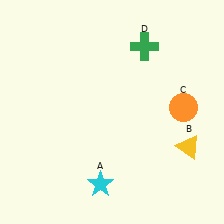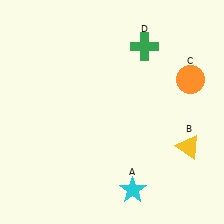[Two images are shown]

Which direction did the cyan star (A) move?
The cyan star (A) moved right.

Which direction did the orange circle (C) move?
The orange circle (C) moved up.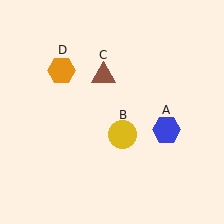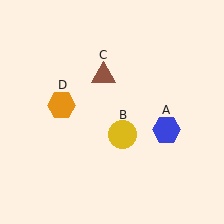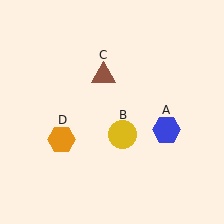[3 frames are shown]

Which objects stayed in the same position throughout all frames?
Blue hexagon (object A) and yellow circle (object B) and brown triangle (object C) remained stationary.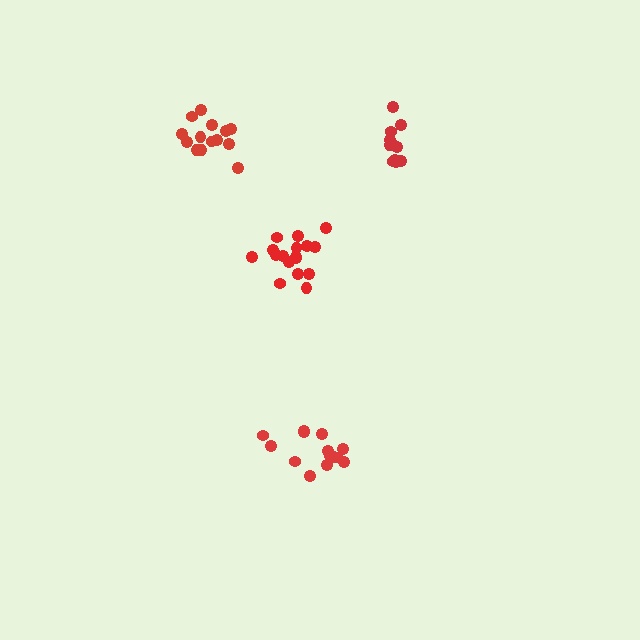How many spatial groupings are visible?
There are 4 spatial groupings.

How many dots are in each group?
Group 1: 11 dots, Group 2: 14 dots, Group 3: 14 dots, Group 4: 17 dots (56 total).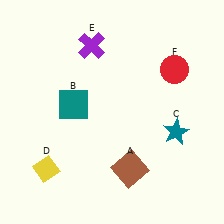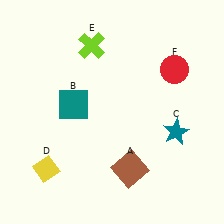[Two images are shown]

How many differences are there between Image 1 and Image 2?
There is 1 difference between the two images.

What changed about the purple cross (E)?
In Image 1, E is purple. In Image 2, it changed to lime.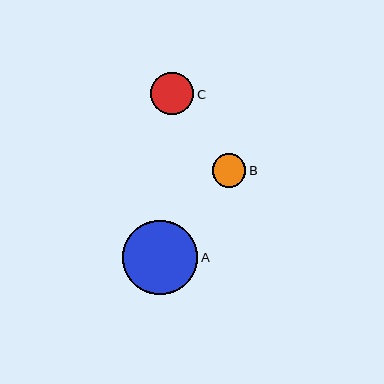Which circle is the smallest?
Circle B is the smallest with a size of approximately 34 pixels.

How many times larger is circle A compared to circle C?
Circle A is approximately 1.8 times the size of circle C.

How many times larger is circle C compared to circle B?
Circle C is approximately 1.3 times the size of circle B.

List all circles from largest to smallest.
From largest to smallest: A, C, B.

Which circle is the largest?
Circle A is the largest with a size of approximately 75 pixels.